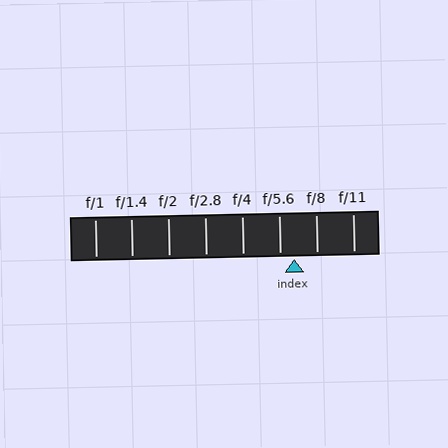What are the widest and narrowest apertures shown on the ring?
The widest aperture shown is f/1 and the narrowest is f/11.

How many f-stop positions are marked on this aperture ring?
There are 8 f-stop positions marked.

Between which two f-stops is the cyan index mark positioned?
The index mark is between f/5.6 and f/8.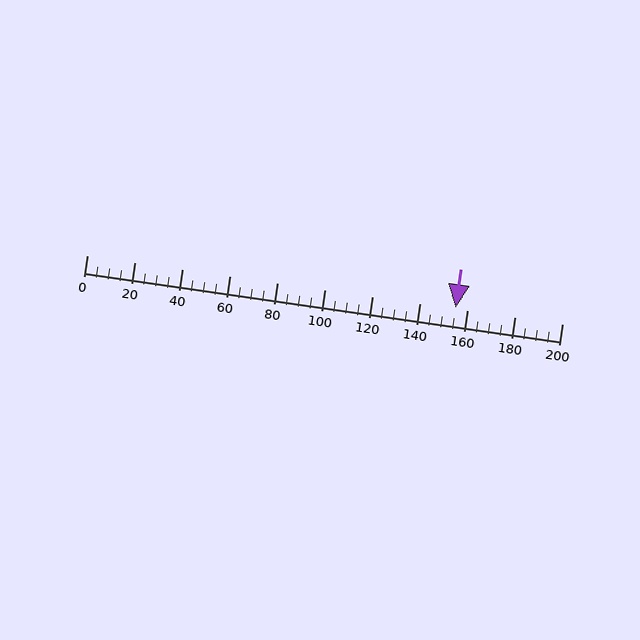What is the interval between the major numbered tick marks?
The major tick marks are spaced 20 units apart.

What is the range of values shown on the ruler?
The ruler shows values from 0 to 200.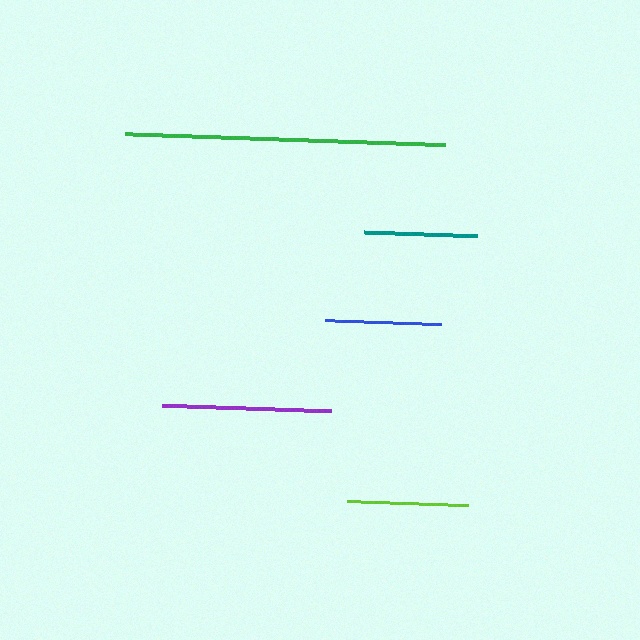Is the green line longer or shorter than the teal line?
The green line is longer than the teal line.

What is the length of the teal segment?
The teal segment is approximately 113 pixels long.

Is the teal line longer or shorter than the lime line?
The lime line is longer than the teal line.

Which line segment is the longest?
The green line is the longest at approximately 320 pixels.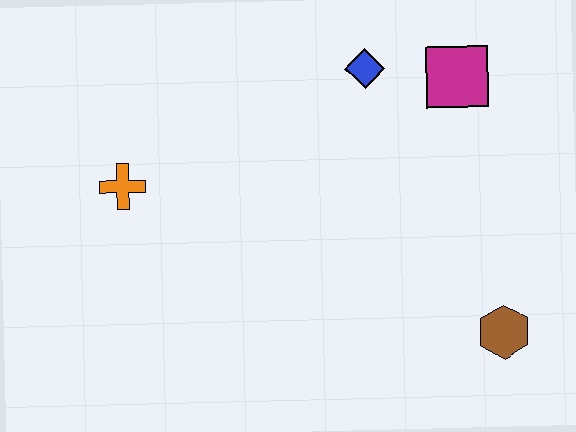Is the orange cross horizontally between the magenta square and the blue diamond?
No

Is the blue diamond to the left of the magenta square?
Yes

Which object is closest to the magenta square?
The blue diamond is closest to the magenta square.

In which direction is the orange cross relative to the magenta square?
The orange cross is to the left of the magenta square.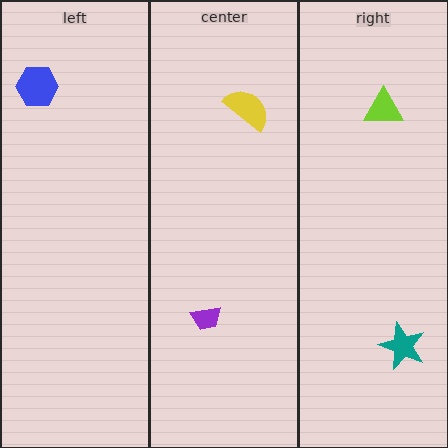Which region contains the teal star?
The right region.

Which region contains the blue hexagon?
The left region.